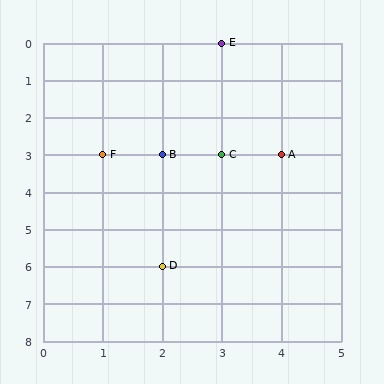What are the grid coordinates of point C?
Point C is at grid coordinates (3, 3).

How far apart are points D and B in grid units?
Points D and B are 3 rows apart.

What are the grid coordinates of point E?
Point E is at grid coordinates (3, 0).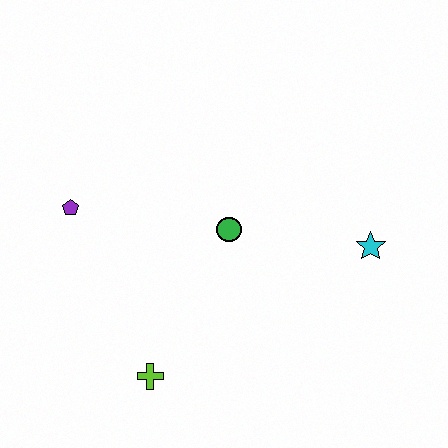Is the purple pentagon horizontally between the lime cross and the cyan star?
No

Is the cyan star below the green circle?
Yes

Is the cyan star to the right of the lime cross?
Yes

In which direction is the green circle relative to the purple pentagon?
The green circle is to the right of the purple pentagon.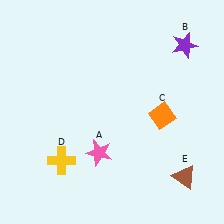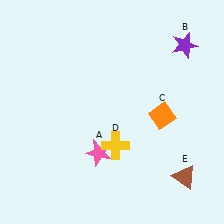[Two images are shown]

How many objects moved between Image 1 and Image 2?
1 object moved between the two images.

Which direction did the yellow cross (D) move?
The yellow cross (D) moved right.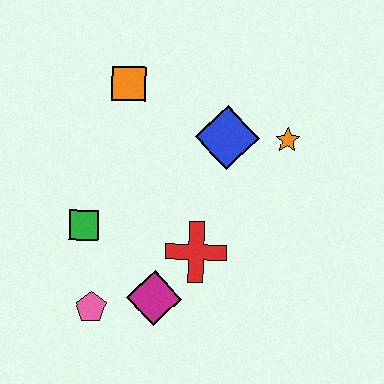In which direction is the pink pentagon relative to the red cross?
The pink pentagon is to the left of the red cross.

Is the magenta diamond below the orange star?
Yes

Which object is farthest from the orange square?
The pink pentagon is farthest from the orange square.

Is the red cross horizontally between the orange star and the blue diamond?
No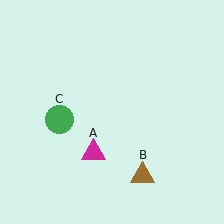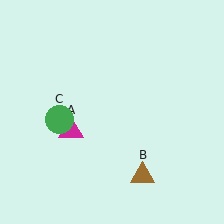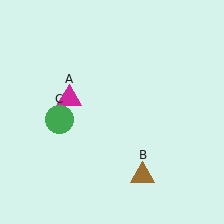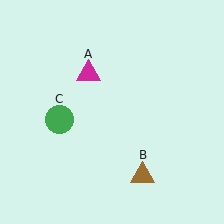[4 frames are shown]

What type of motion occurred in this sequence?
The magenta triangle (object A) rotated clockwise around the center of the scene.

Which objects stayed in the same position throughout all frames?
Brown triangle (object B) and green circle (object C) remained stationary.